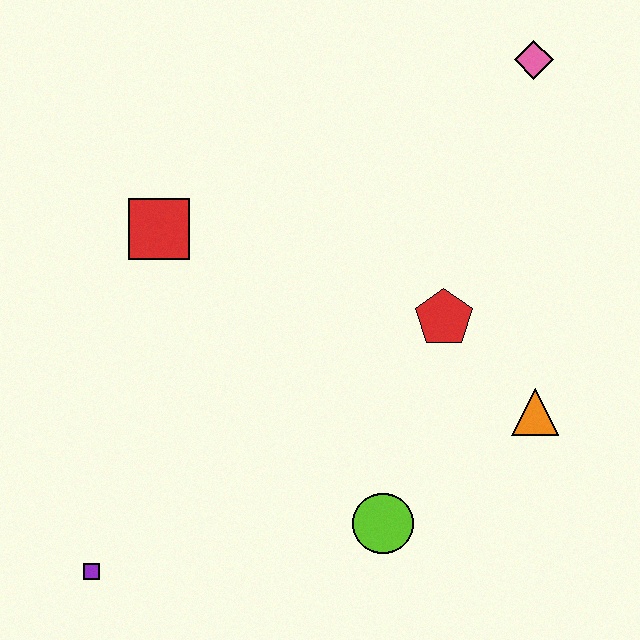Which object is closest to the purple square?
The lime circle is closest to the purple square.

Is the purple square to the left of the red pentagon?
Yes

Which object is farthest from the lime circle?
The pink diamond is farthest from the lime circle.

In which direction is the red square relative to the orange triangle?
The red square is to the left of the orange triangle.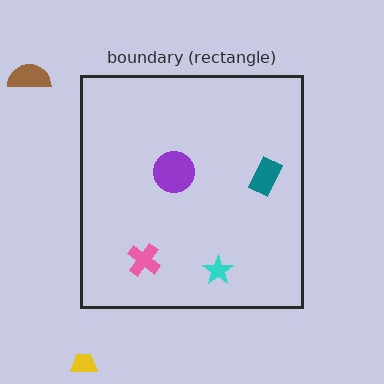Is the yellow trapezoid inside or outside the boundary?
Outside.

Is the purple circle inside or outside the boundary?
Inside.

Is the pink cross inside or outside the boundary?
Inside.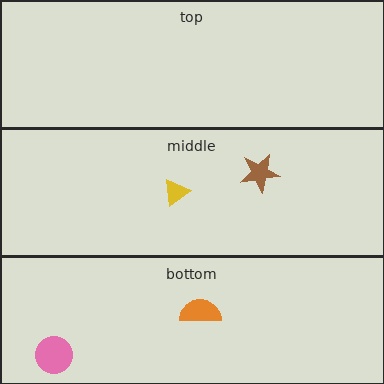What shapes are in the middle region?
The yellow triangle, the brown star.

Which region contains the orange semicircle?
The bottom region.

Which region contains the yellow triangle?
The middle region.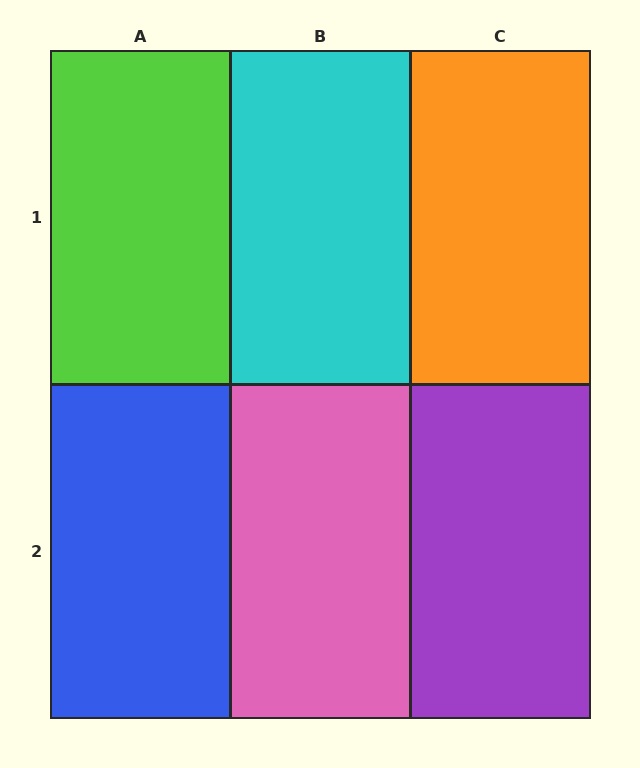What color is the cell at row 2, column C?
Purple.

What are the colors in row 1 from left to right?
Lime, cyan, orange.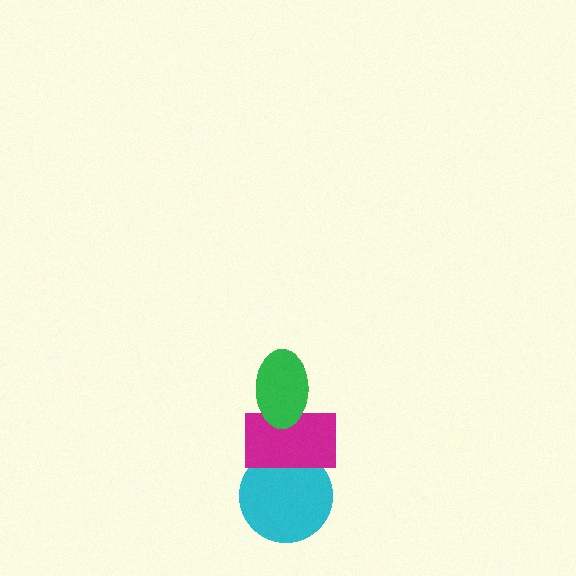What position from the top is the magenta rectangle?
The magenta rectangle is 2nd from the top.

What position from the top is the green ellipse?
The green ellipse is 1st from the top.